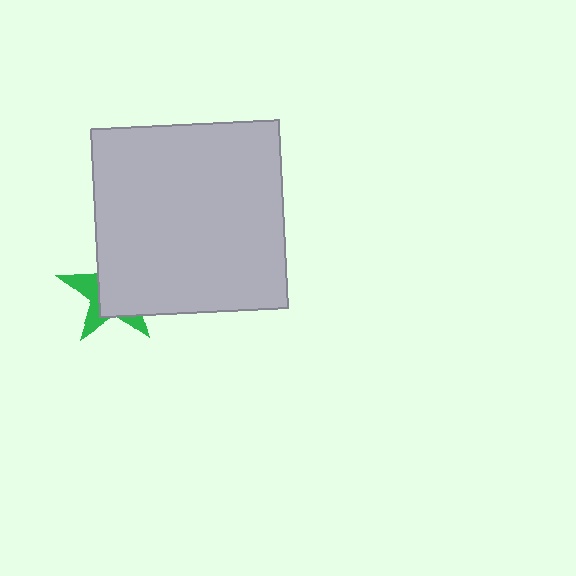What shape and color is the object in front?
The object in front is a light gray square.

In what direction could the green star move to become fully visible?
The green star could move toward the lower-left. That would shift it out from behind the light gray square entirely.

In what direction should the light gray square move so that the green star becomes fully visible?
The light gray square should move toward the upper-right. That is the shortest direction to clear the overlap and leave the green star fully visible.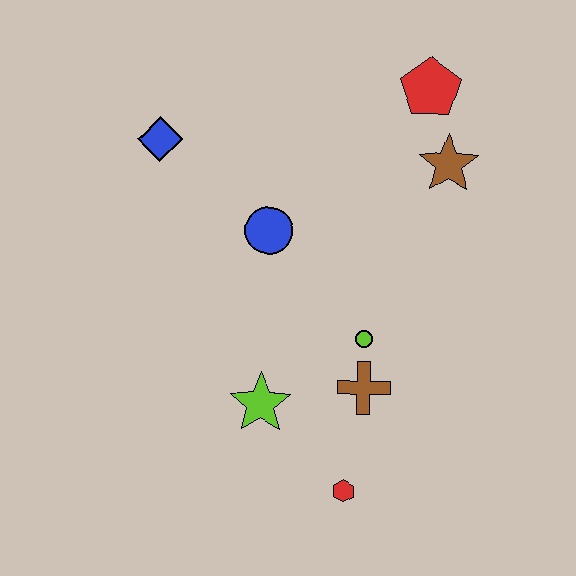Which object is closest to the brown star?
The red pentagon is closest to the brown star.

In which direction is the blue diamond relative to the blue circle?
The blue diamond is to the left of the blue circle.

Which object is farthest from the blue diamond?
The red hexagon is farthest from the blue diamond.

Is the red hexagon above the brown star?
No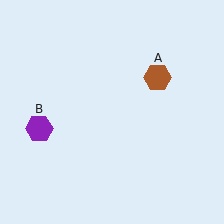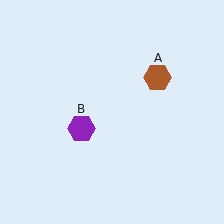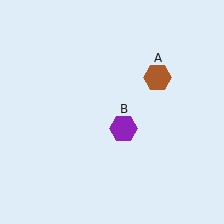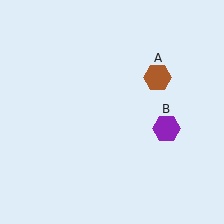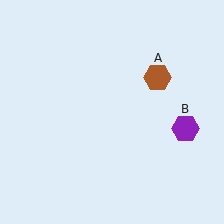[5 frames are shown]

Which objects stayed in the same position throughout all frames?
Brown hexagon (object A) remained stationary.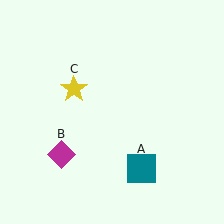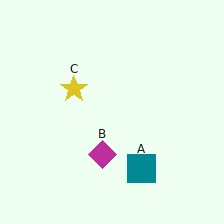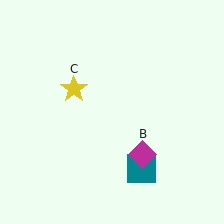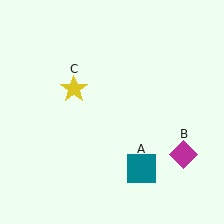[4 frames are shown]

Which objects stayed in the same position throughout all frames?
Teal square (object A) and yellow star (object C) remained stationary.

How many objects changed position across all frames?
1 object changed position: magenta diamond (object B).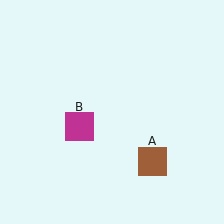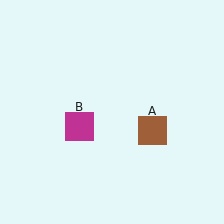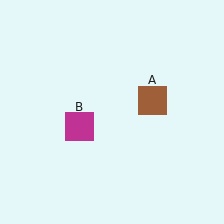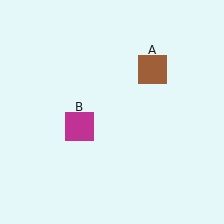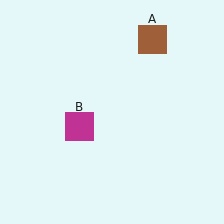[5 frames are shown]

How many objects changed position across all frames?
1 object changed position: brown square (object A).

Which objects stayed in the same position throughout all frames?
Magenta square (object B) remained stationary.